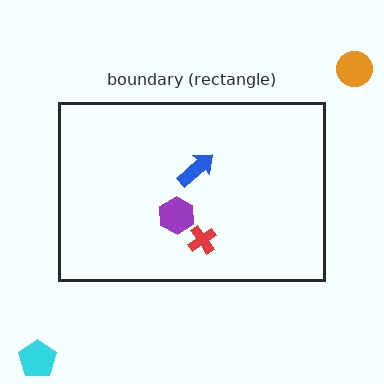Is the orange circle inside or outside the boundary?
Outside.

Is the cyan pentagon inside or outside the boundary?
Outside.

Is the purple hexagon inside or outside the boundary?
Inside.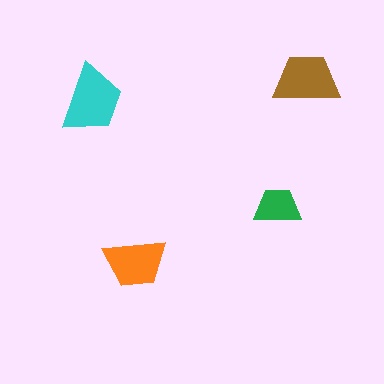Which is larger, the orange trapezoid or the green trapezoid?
The orange one.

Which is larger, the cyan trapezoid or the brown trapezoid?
The cyan one.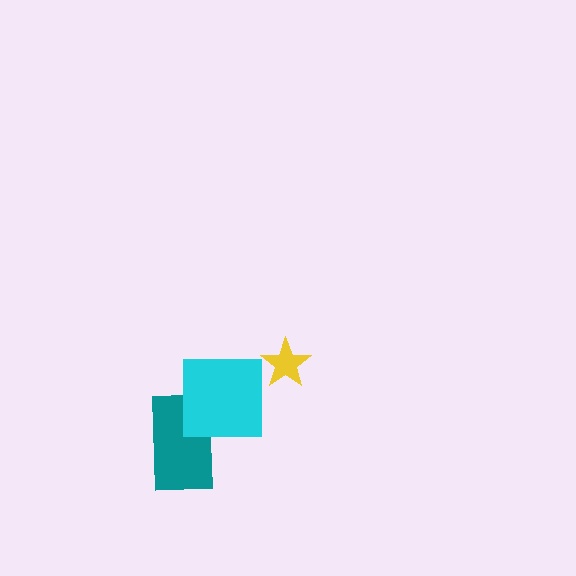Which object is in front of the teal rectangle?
The cyan square is in front of the teal rectangle.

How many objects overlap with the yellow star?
0 objects overlap with the yellow star.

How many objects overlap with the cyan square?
1 object overlaps with the cyan square.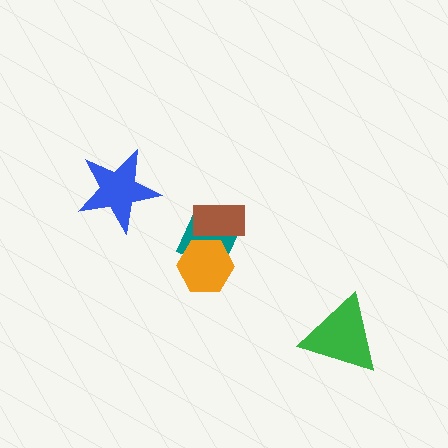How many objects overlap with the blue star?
0 objects overlap with the blue star.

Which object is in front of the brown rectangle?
The orange hexagon is in front of the brown rectangle.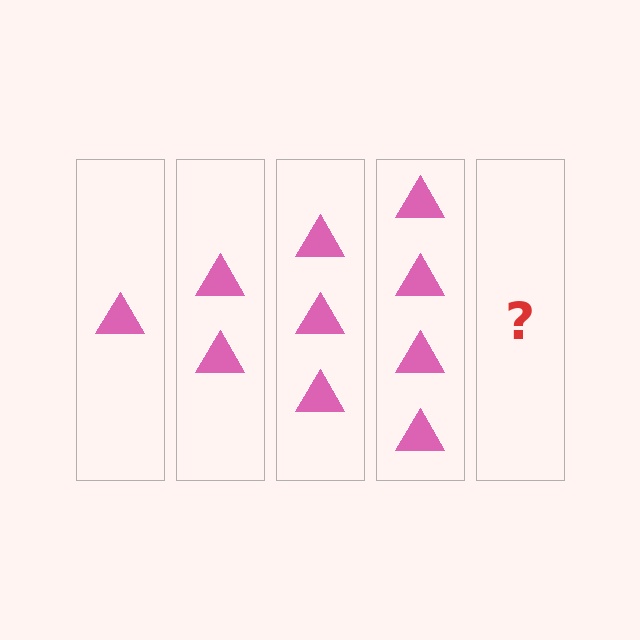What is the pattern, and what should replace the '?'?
The pattern is that each step adds one more triangle. The '?' should be 5 triangles.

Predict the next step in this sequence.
The next step is 5 triangles.